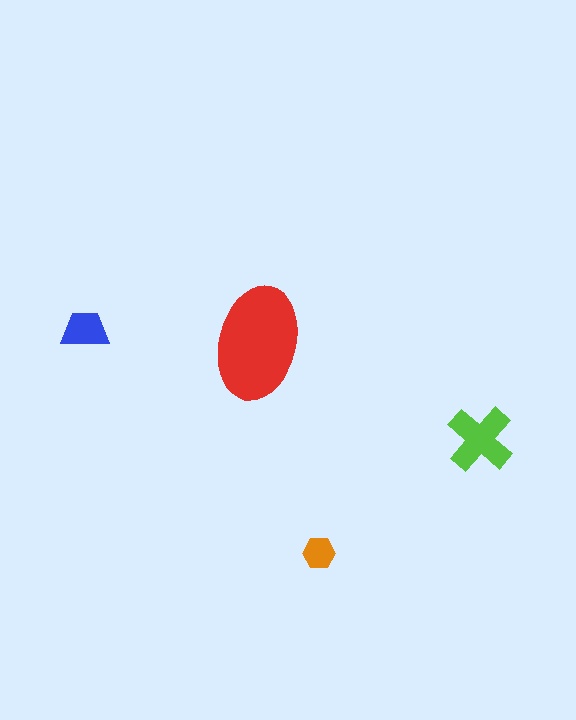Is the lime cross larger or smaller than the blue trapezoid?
Larger.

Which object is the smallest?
The orange hexagon.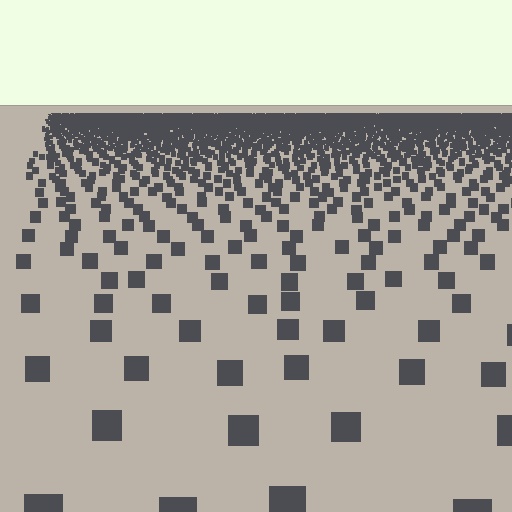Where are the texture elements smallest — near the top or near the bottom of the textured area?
Near the top.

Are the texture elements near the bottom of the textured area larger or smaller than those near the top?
Larger. Near the bottom, elements are closer to the viewer and appear at a bigger on-screen size.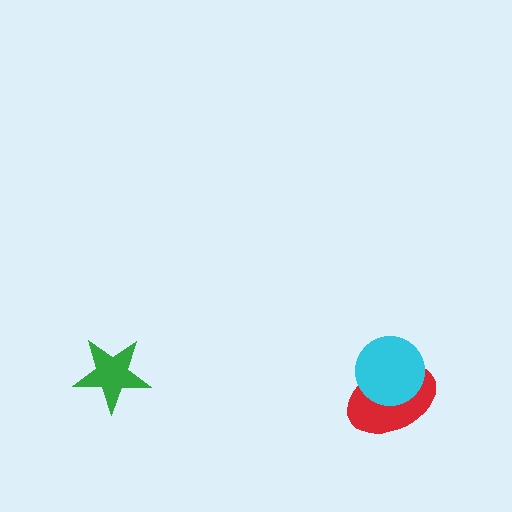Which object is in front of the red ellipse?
The cyan circle is in front of the red ellipse.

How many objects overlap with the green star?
0 objects overlap with the green star.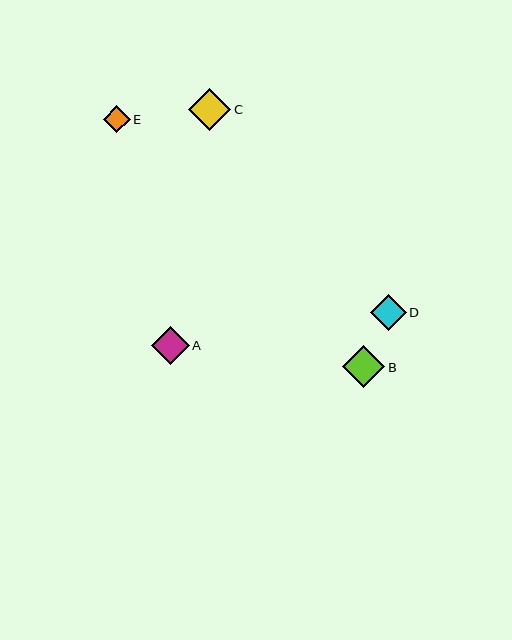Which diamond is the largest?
Diamond C is the largest with a size of approximately 43 pixels.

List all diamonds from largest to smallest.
From largest to smallest: C, B, A, D, E.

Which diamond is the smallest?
Diamond E is the smallest with a size of approximately 27 pixels.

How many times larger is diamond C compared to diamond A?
Diamond C is approximately 1.1 times the size of diamond A.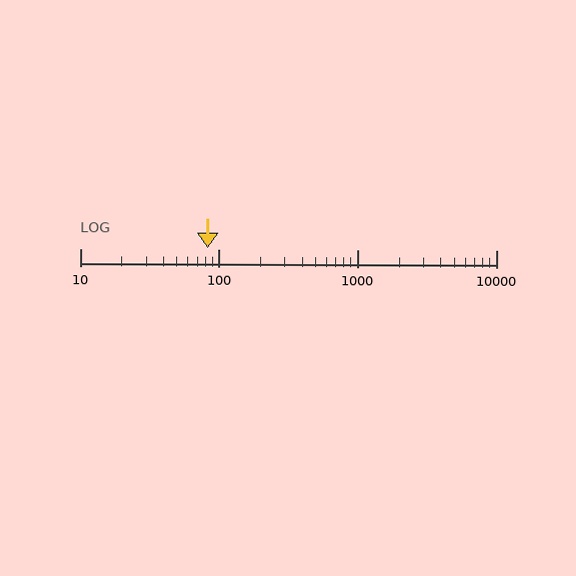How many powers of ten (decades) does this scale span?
The scale spans 3 decades, from 10 to 10000.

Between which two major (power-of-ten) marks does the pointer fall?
The pointer is between 10 and 100.